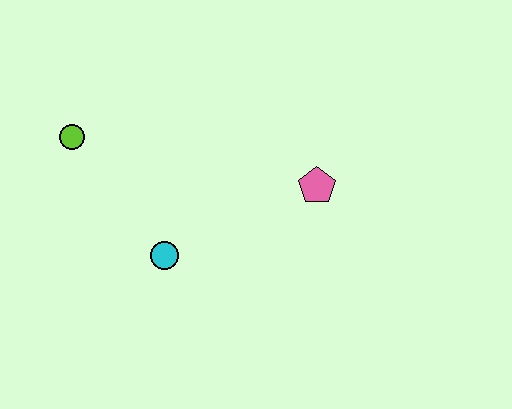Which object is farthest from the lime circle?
The pink pentagon is farthest from the lime circle.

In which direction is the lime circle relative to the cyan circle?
The lime circle is above the cyan circle.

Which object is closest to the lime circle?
The cyan circle is closest to the lime circle.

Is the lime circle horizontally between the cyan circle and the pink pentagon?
No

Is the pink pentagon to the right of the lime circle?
Yes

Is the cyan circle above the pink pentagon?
No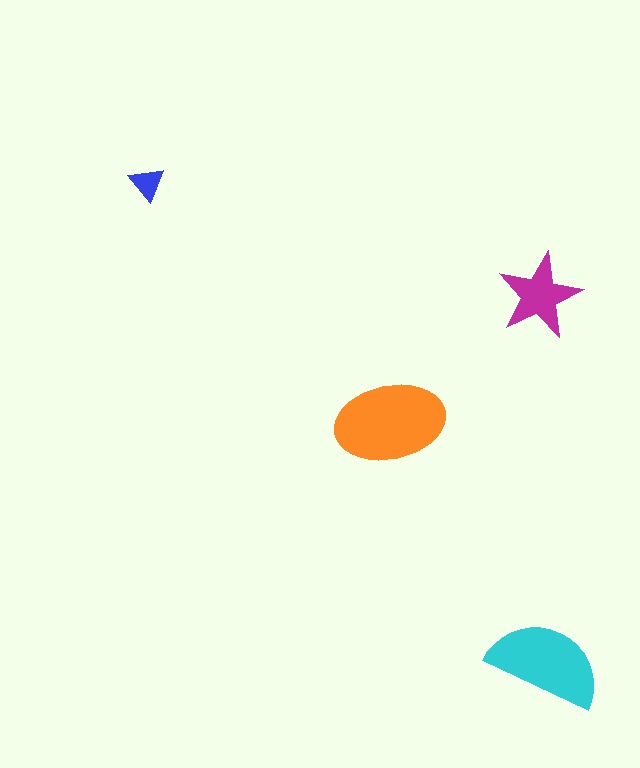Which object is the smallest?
The blue triangle.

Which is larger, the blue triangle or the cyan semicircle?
The cyan semicircle.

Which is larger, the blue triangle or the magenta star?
The magenta star.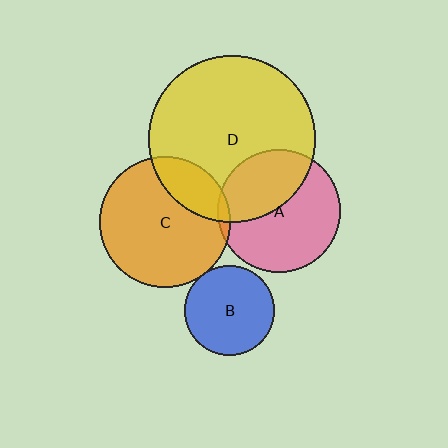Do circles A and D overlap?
Yes.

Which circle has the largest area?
Circle D (yellow).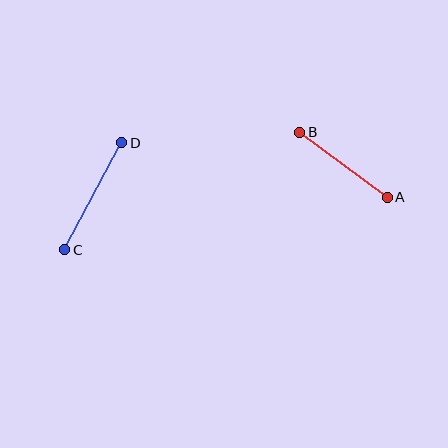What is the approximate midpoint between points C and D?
The midpoint is at approximately (93, 196) pixels.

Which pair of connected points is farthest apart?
Points C and D are farthest apart.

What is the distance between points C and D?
The distance is approximately 121 pixels.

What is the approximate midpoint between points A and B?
The midpoint is at approximately (343, 165) pixels.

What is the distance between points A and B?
The distance is approximately 109 pixels.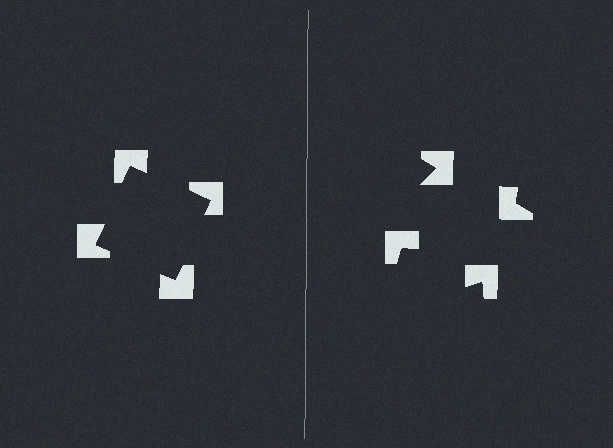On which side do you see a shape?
An illusory square appears on the left side. On the right side the wedge cuts are rotated, so no coherent shape forms.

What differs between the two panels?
The notched squares are positioned identically on both sides; only the wedge orientations differ. On the left they align to a square; on the right they are misaligned.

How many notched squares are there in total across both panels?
8 — 4 on each side.